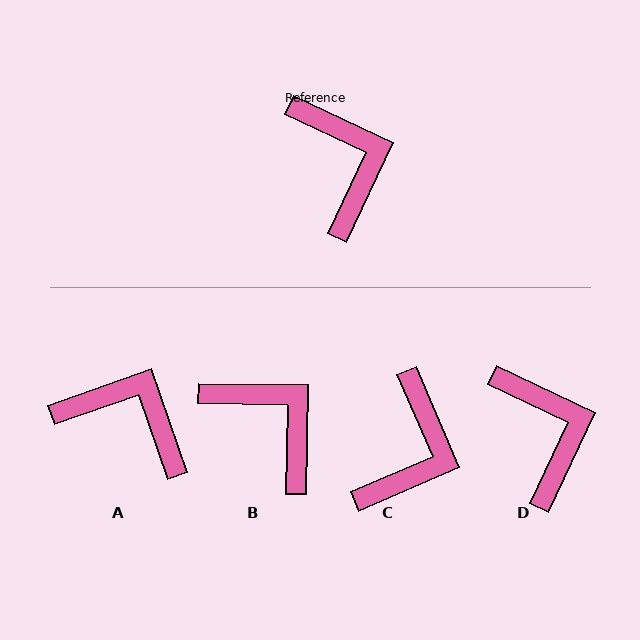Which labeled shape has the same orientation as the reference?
D.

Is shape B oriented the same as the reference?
No, it is off by about 25 degrees.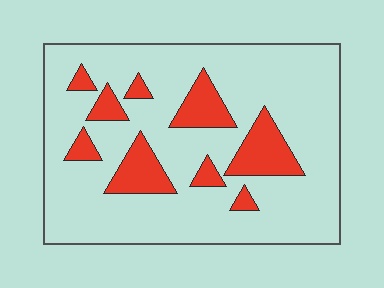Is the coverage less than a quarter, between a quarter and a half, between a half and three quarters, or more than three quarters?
Less than a quarter.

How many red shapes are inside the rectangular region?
9.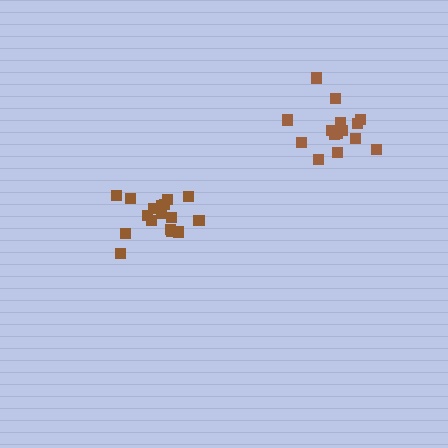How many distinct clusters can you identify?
There are 2 distinct clusters.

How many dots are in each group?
Group 1: 17 dots, Group 2: 15 dots (32 total).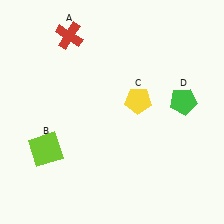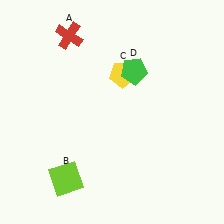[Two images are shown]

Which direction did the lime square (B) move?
The lime square (B) moved down.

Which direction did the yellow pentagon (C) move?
The yellow pentagon (C) moved up.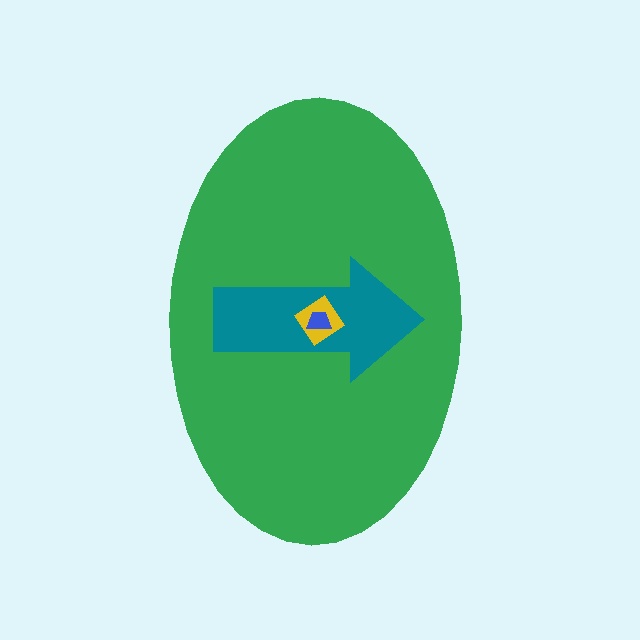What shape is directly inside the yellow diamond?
The blue trapezoid.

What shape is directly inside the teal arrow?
The yellow diamond.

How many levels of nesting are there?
4.